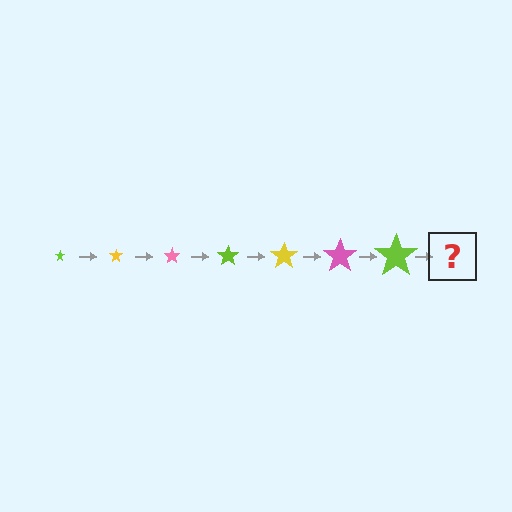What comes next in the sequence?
The next element should be a yellow star, larger than the previous one.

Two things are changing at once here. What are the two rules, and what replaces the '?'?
The two rules are that the star grows larger each step and the color cycles through lime, yellow, and pink. The '?' should be a yellow star, larger than the previous one.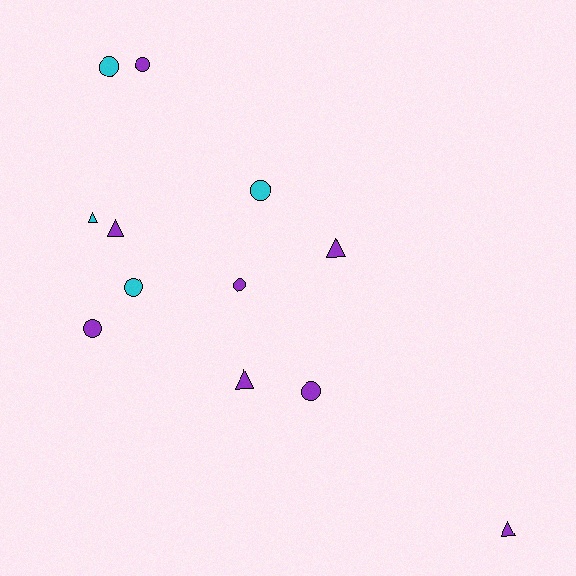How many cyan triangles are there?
There is 1 cyan triangle.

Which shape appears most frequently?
Circle, with 7 objects.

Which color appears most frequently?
Purple, with 8 objects.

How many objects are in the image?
There are 12 objects.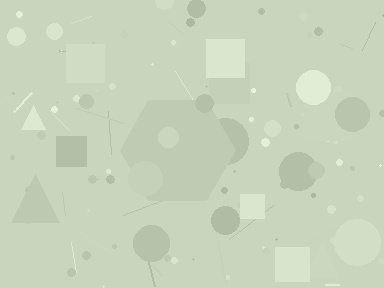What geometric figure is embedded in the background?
A hexagon is embedded in the background.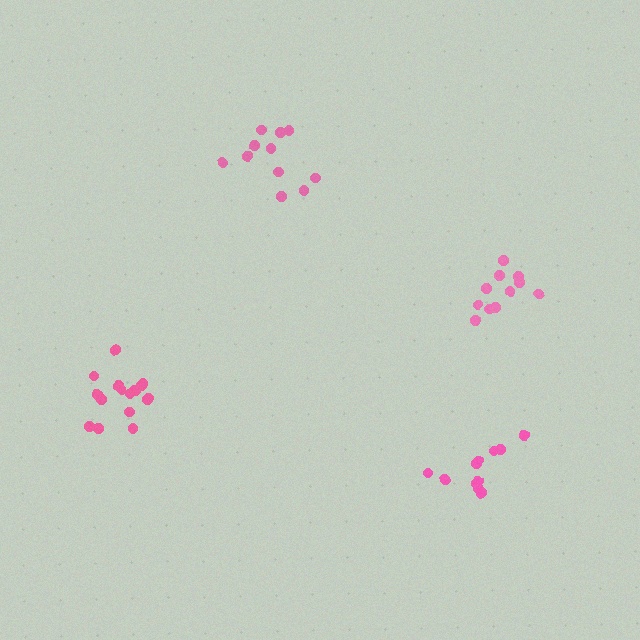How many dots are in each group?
Group 1: 11 dots, Group 2: 11 dots, Group 3: 16 dots, Group 4: 11 dots (49 total).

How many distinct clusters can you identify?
There are 4 distinct clusters.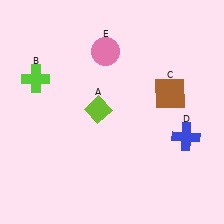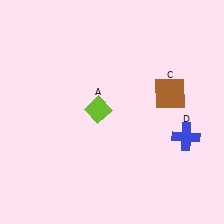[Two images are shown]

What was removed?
The lime cross (B), the pink circle (E) were removed in Image 2.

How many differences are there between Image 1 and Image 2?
There are 2 differences between the two images.